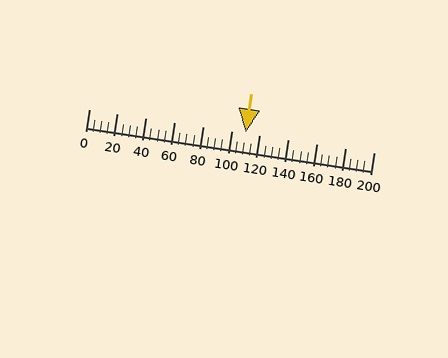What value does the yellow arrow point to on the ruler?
The yellow arrow points to approximately 110.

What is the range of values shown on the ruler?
The ruler shows values from 0 to 200.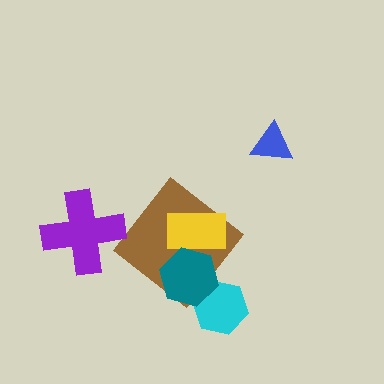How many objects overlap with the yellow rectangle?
2 objects overlap with the yellow rectangle.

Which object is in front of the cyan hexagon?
The teal hexagon is in front of the cyan hexagon.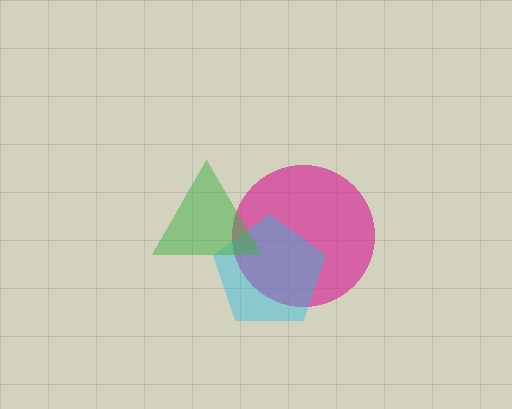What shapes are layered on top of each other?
The layered shapes are: a magenta circle, a cyan pentagon, a green triangle.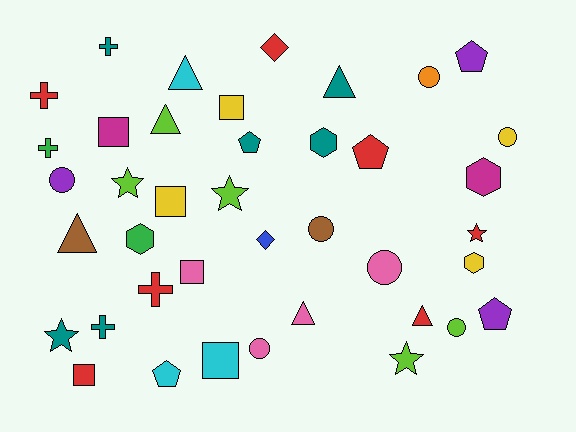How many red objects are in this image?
There are 7 red objects.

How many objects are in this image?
There are 40 objects.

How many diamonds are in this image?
There are 2 diamonds.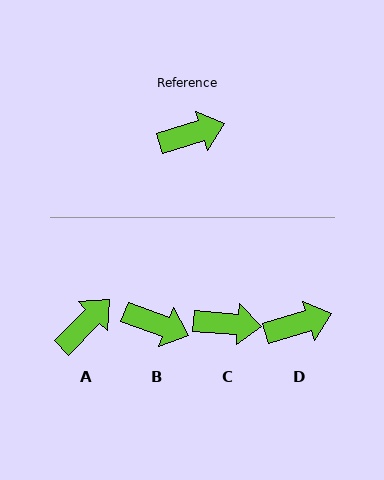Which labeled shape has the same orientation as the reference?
D.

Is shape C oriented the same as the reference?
No, it is off by about 21 degrees.